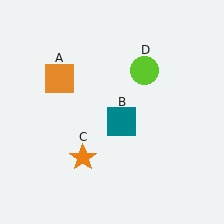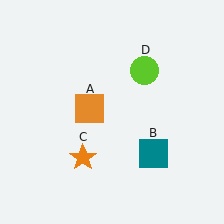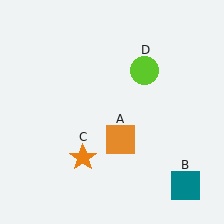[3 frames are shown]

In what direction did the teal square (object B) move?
The teal square (object B) moved down and to the right.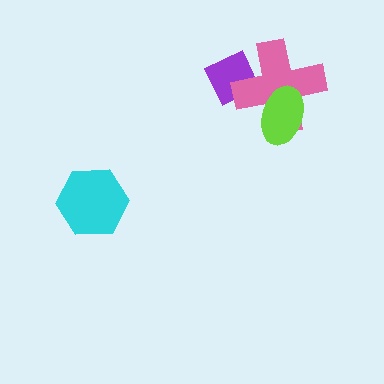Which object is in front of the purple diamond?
The pink cross is in front of the purple diamond.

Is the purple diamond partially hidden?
Yes, it is partially covered by another shape.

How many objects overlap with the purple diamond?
1 object overlaps with the purple diamond.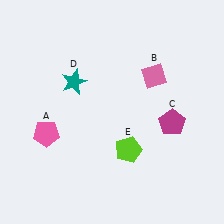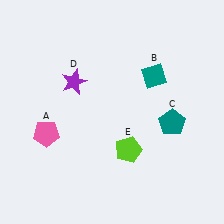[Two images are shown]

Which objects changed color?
B changed from pink to teal. C changed from magenta to teal. D changed from teal to purple.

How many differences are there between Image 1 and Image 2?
There are 3 differences between the two images.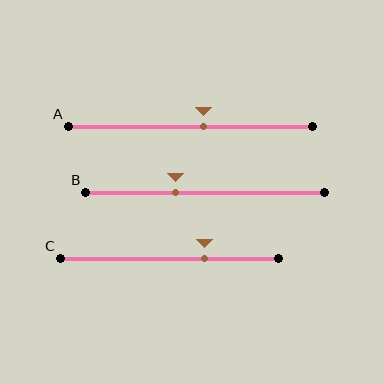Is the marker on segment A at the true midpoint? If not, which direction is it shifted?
No, the marker on segment A is shifted to the right by about 5% of the segment length.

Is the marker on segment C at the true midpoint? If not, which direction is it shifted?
No, the marker on segment C is shifted to the right by about 16% of the segment length.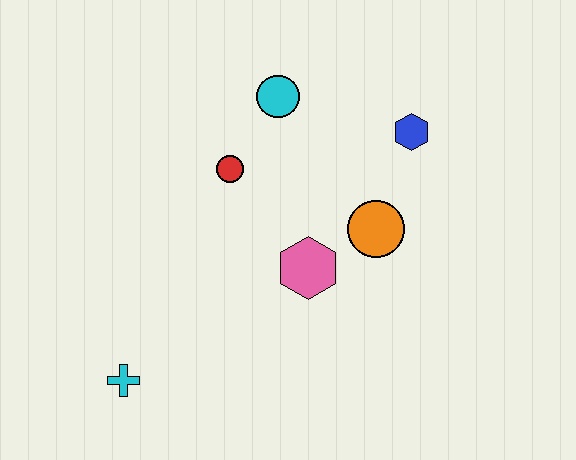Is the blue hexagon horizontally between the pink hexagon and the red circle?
No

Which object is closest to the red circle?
The cyan circle is closest to the red circle.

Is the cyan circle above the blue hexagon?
Yes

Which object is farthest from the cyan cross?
The blue hexagon is farthest from the cyan cross.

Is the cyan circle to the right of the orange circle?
No